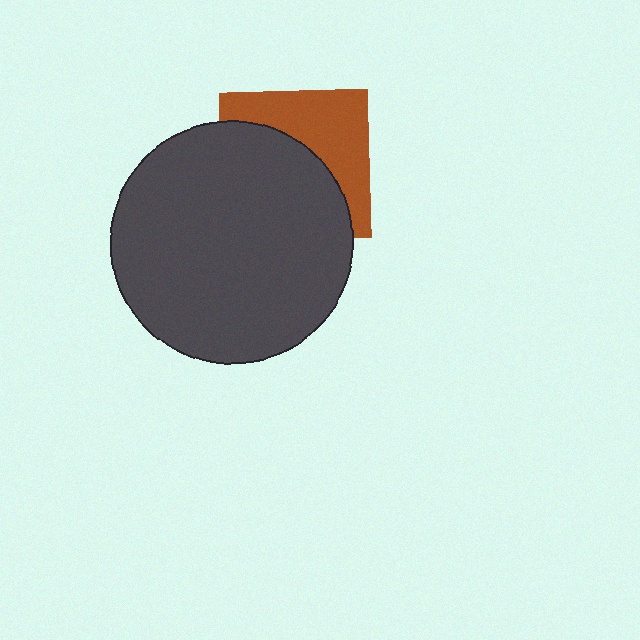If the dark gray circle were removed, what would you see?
You would see the complete brown square.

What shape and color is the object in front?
The object in front is a dark gray circle.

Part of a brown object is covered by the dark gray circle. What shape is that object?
It is a square.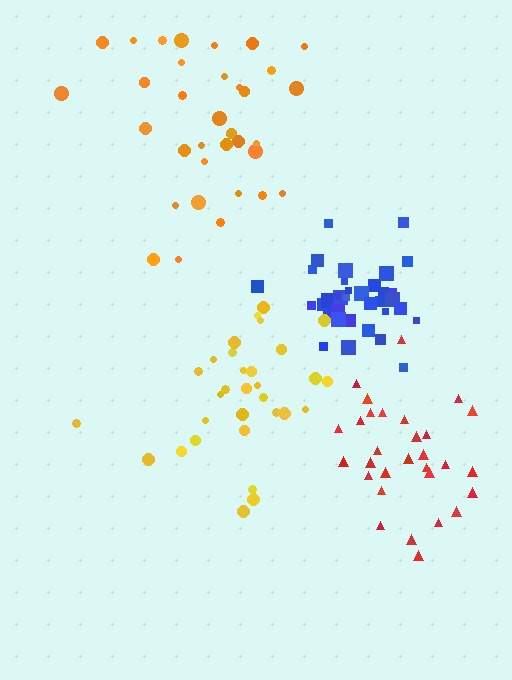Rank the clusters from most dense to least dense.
blue, yellow, red, orange.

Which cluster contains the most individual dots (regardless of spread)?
Blue (35).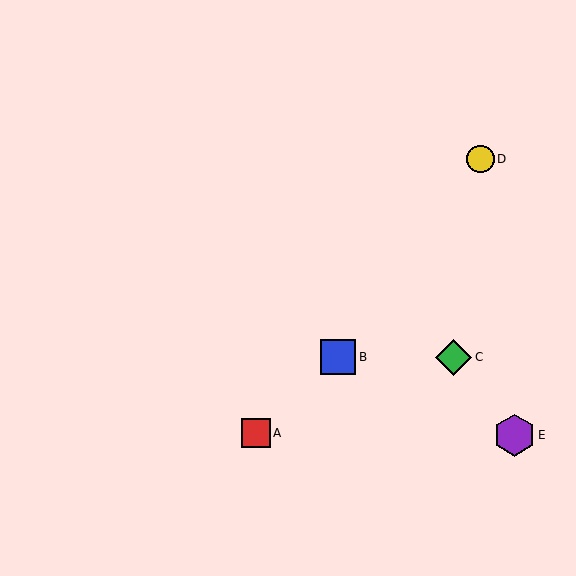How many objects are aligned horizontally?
2 objects (B, C) are aligned horizontally.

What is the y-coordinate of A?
Object A is at y≈433.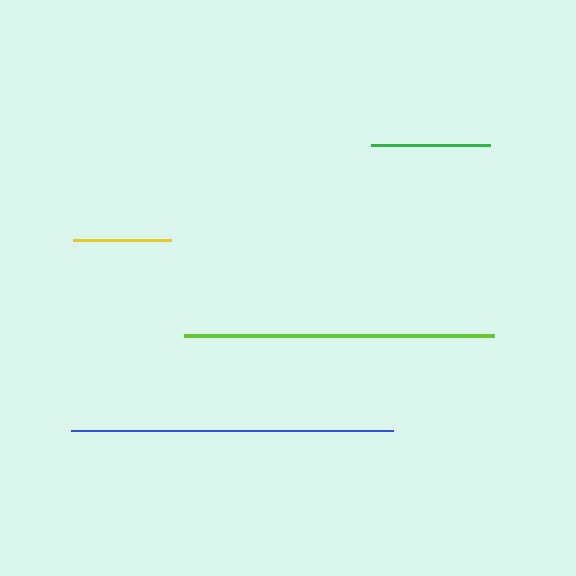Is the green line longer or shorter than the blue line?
The blue line is longer than the green line.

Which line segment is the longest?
The blue line is the longest at approximately 322 pixels.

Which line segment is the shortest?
The yellow line is the shortest at approximately 98 pixels.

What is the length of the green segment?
The green segment is approximately 119 pixels long.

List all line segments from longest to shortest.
From longest to shortest: blue, lime, green, yellow.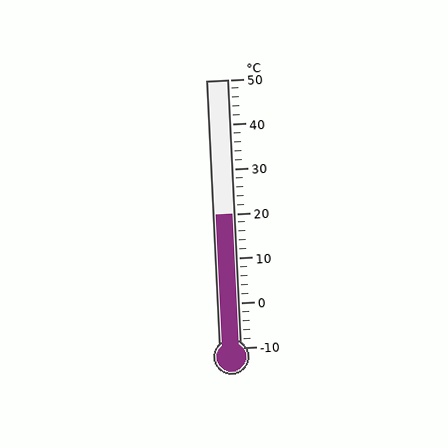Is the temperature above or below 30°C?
The temperature is below 30°C.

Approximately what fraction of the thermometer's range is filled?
The thermometer is filled to approximately 50% of its range.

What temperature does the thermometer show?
The thermometer shows approximately 20°C.